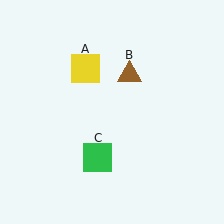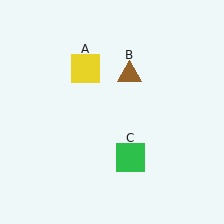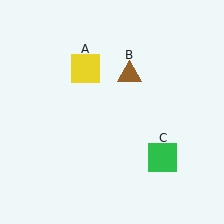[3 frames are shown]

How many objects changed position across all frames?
1 object changed position: green square (object C).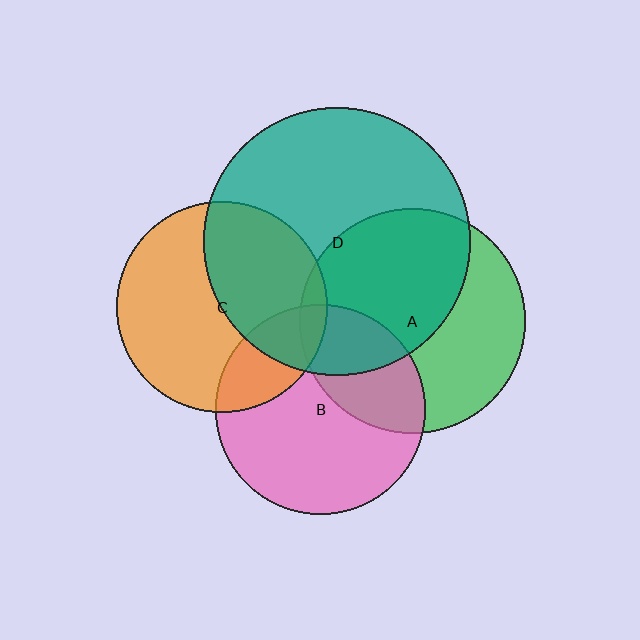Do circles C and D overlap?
Yes.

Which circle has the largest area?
Circle D (teal).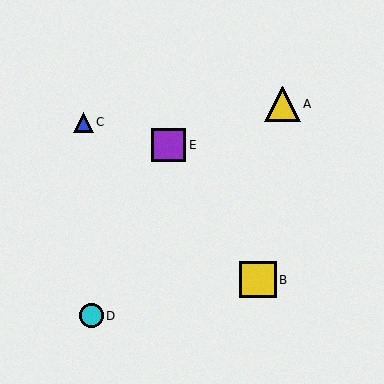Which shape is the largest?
The yellow square (labeled B) is the largest.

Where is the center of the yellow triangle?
The center of the yellow triangle is at (282, 104).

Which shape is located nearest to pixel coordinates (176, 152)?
The purple square (labeled E) at (169, 145) is nearest to that location.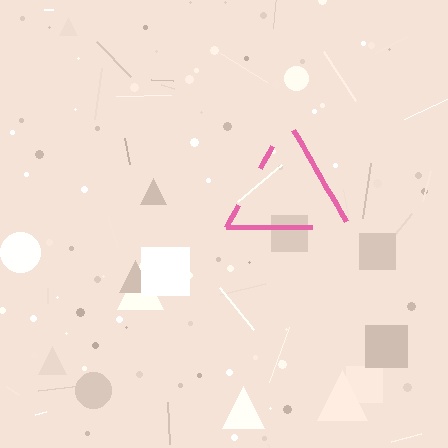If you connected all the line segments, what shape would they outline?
They would outline a triangle.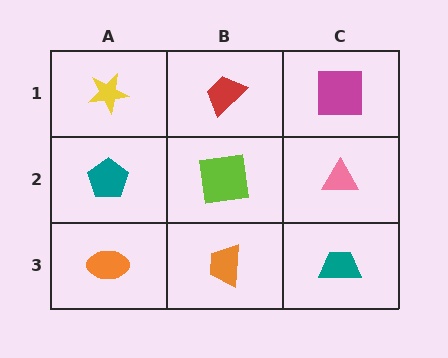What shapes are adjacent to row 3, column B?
A lime square (row 2, column B), an orange ellipse (row 3, column A), a teal trapezoid (row 3, column C).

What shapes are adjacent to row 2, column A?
A yellow star (row 1, column A), an orange ellipse (row 3, column A), a lime square (row 2, column B).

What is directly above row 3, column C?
A pink triangle.